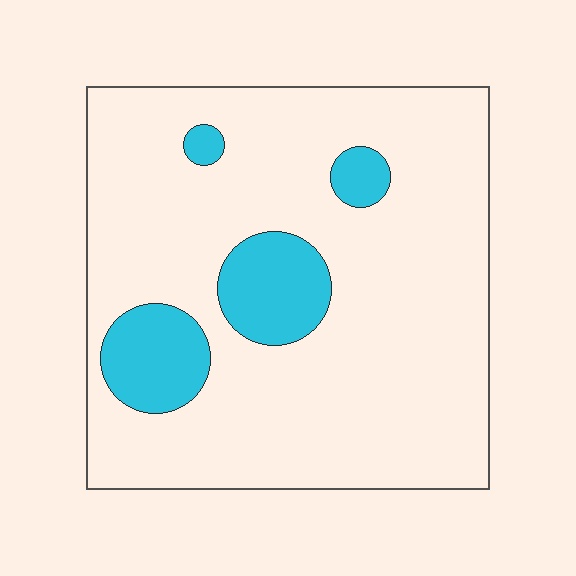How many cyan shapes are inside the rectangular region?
4.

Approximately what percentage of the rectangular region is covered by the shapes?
Approximately 15%.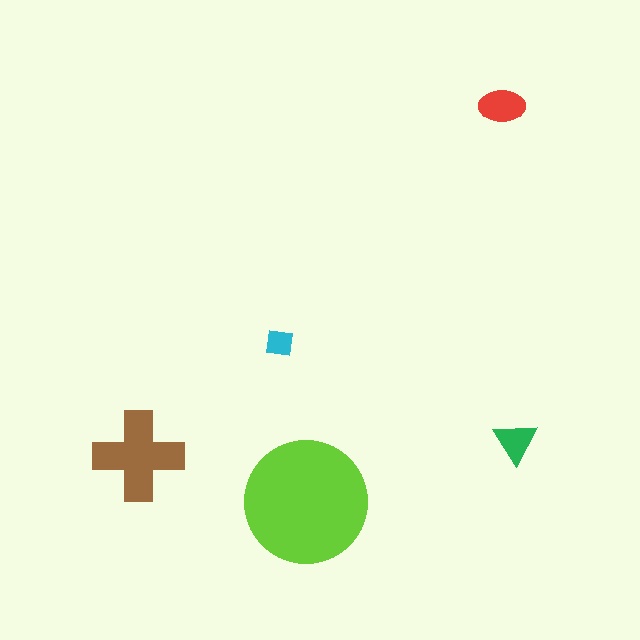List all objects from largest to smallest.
The lime circle, the brown cross, the red ellipse, the green triangle, the cyan square.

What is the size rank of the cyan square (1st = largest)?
5th.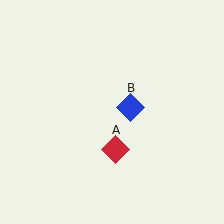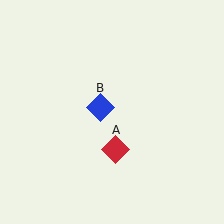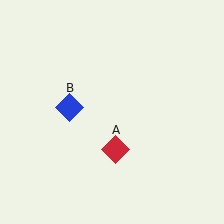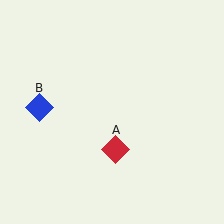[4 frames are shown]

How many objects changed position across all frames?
1 object changed position: blue diamond (object B).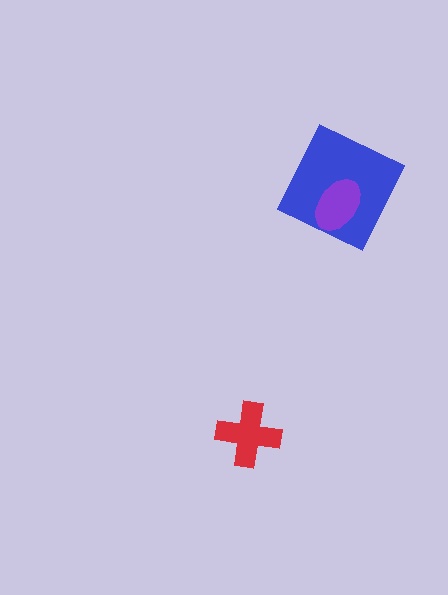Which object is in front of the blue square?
The purple ellipse is in front of the blue square.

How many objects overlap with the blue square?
1 object overlaps with the blue square.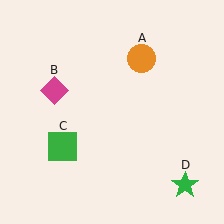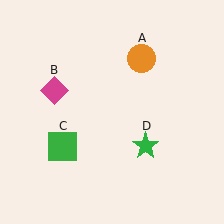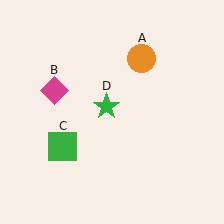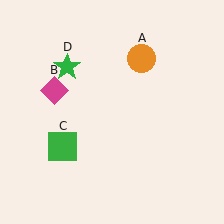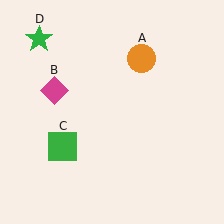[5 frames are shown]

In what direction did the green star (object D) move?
The green star (object D) moved up and to the left.